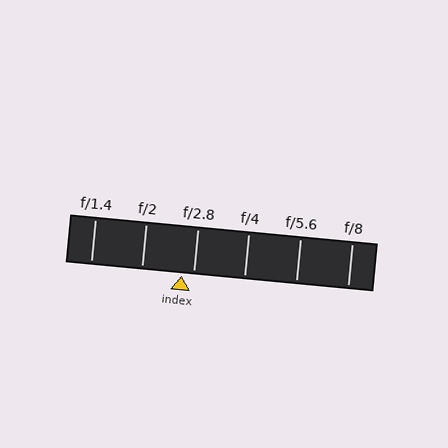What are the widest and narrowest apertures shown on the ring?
The widest aperture shown is f/1.4 and the narrowest is f/8.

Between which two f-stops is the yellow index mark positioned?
The index mark is between f/2 and f/2.8.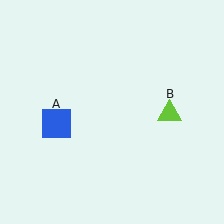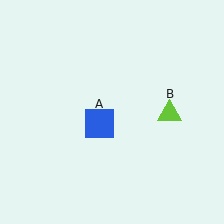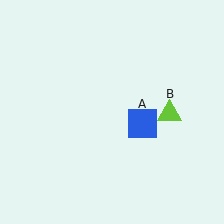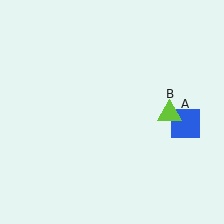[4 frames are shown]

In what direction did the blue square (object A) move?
The blue square (object A) moved right.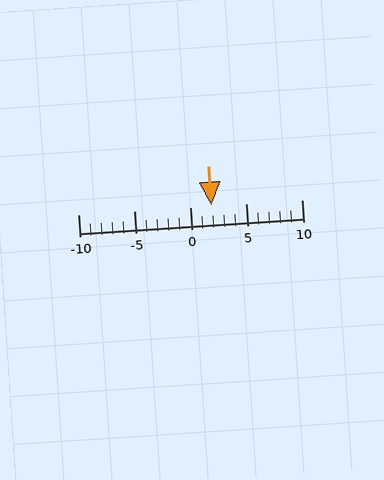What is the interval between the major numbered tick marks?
The major tick marks are spaced 5 units apart.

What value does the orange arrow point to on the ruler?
The orange arrow points to approximately 2.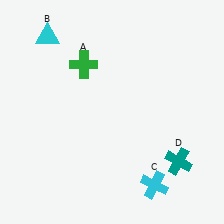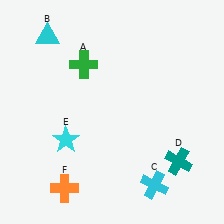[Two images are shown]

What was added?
A cyan star (E), an orange cross (F) were added in Image 2.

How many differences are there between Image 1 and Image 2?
There are 2 differences between the two images.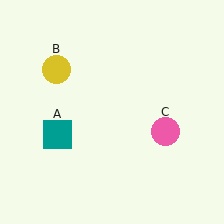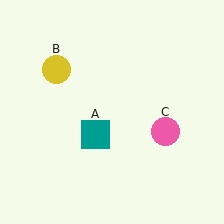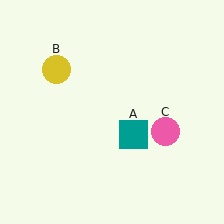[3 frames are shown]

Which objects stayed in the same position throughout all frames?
Yellow circle (object B) and pink circle (object C) remained stationary.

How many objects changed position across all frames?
1 object changed position: teal square (object A).